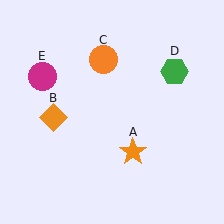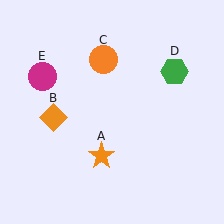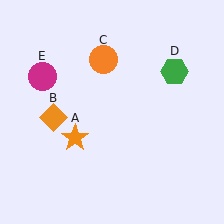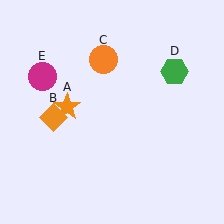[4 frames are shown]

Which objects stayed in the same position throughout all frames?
Orange diamond (object B) and orange circle (object C) and green hexagon (object D) and magenta circle (object E) remained stationary.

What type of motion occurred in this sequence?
The orange star (object A) rotated clockwise around the center of the scene.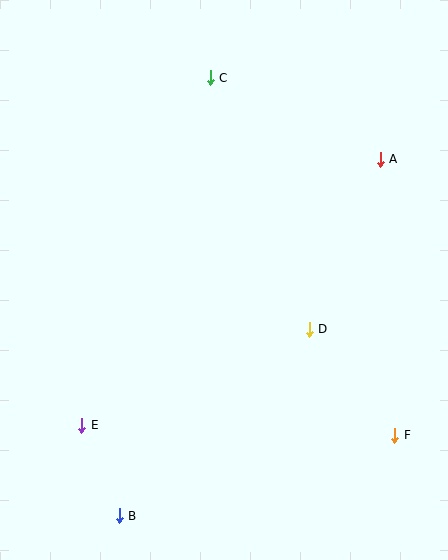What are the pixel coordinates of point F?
Point F is at (395, 435).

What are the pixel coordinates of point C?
Point C is at (210, 78).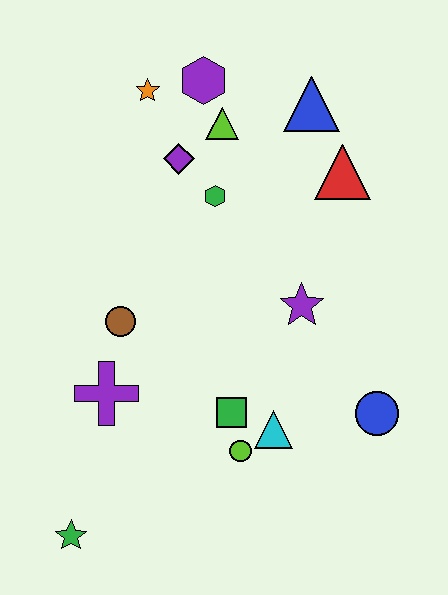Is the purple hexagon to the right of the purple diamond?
Yes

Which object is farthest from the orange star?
The green star is farthest from the orange star.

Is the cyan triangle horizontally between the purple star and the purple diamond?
Yes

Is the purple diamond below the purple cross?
No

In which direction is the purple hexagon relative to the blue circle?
The purple hexagon is above the blue circle.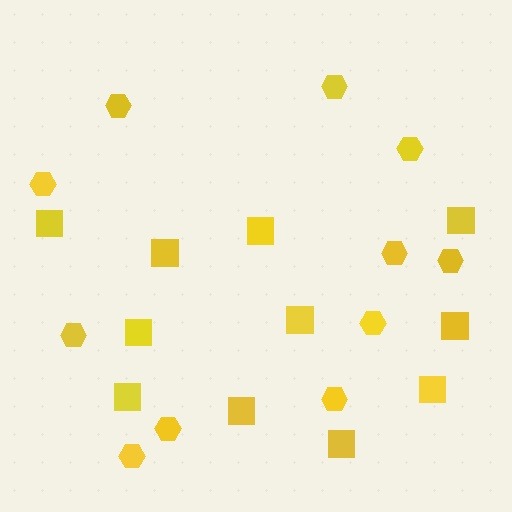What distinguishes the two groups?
There are 2 groups: one group of hexagons (11) and one group of squares (11).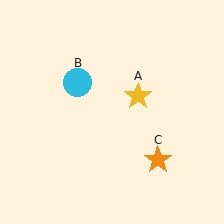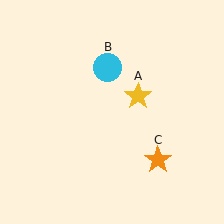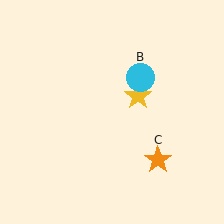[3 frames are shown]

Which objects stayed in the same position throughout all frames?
Yellow star (object A) and orange star (object C) remained stationary.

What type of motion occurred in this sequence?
The cyan circle (object B) rotated clockwise around the center of the scene.